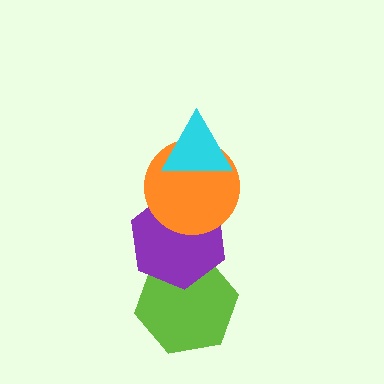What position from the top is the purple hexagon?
The purple hexagon is 3rd from the top.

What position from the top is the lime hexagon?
The lime hexagon is 4th from the top.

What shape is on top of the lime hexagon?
The purple hexagon is on top of the lime hexagon.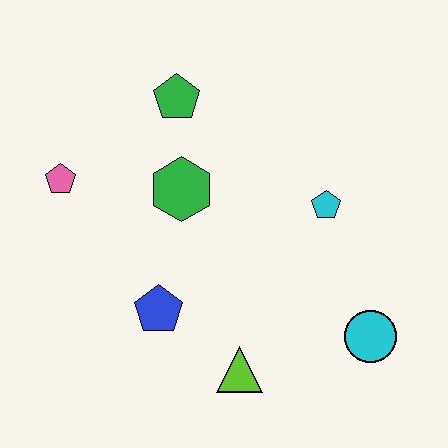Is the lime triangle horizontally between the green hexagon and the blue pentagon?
No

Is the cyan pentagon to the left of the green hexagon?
No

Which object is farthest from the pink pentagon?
The cyan circle is farthest from the pink pentagon.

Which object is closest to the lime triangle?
The blue pentagon is closest to the lime triangle.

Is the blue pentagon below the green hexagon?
Yes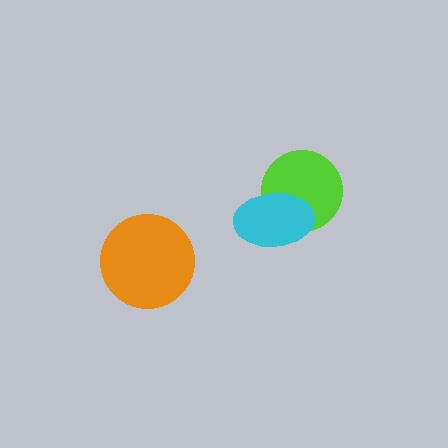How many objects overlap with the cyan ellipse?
1 object overlaps with the cyan ellipse.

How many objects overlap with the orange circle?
0 objects overlap with the orange circle.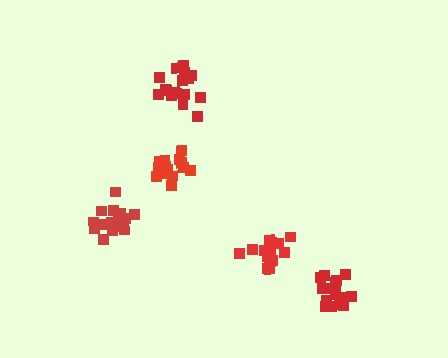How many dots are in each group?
Group 1: 18 dots, Group 2: 17 dots, Group 3: 15 dots, Group 4: 16 dots, Group 5: 16 dots (82 total).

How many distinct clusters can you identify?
There are 5 distinct clusters.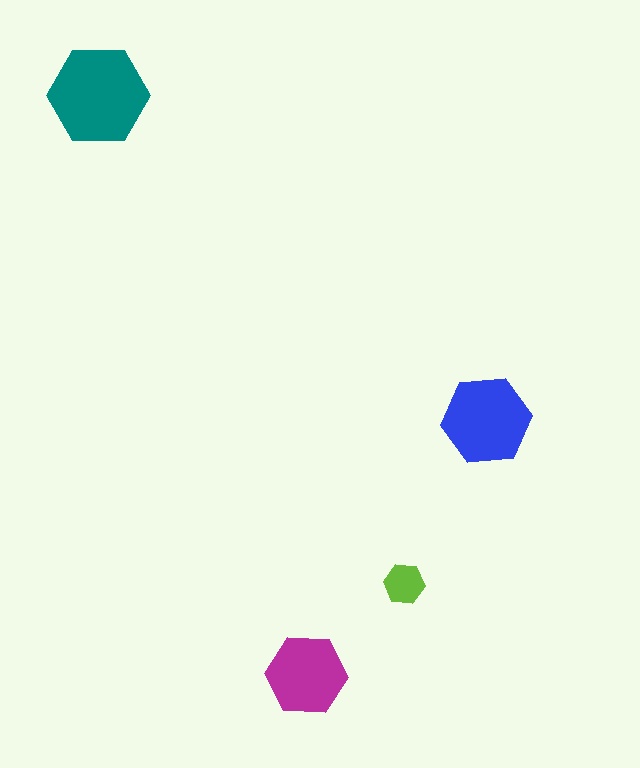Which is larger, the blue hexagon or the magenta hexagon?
The blue one.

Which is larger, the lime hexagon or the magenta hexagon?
The magenta one.